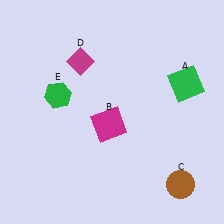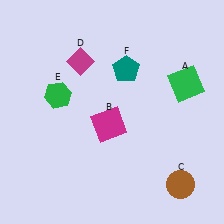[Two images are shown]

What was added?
A teal pentagon (F) was added in Image 2.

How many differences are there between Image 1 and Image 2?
There is 1 difference between the two images.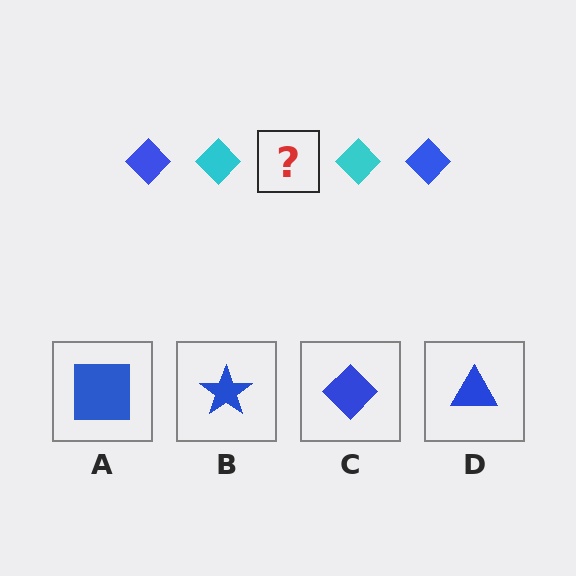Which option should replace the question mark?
Option C.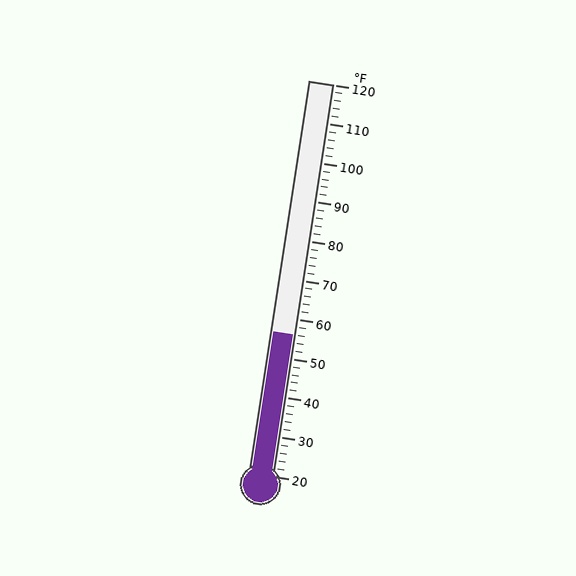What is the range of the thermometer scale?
The thermometer scale ranges from 20°F to 120°F.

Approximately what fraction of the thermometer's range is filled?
The thermometer is filled to approximately 35% of its range.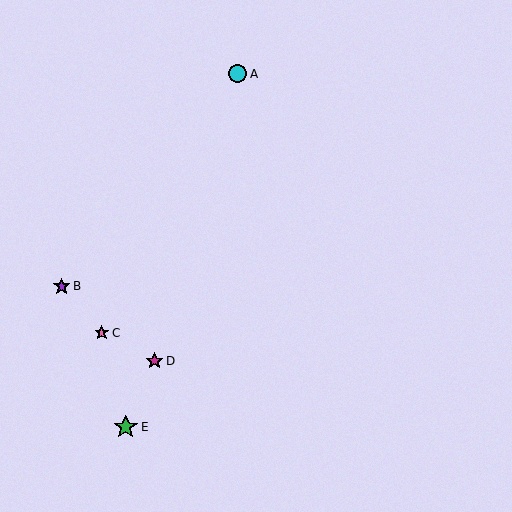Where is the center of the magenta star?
The center of the magenta star is at (154, 361).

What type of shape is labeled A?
Shape A is a cyan circle.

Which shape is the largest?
The green star (labeled E) is the largest.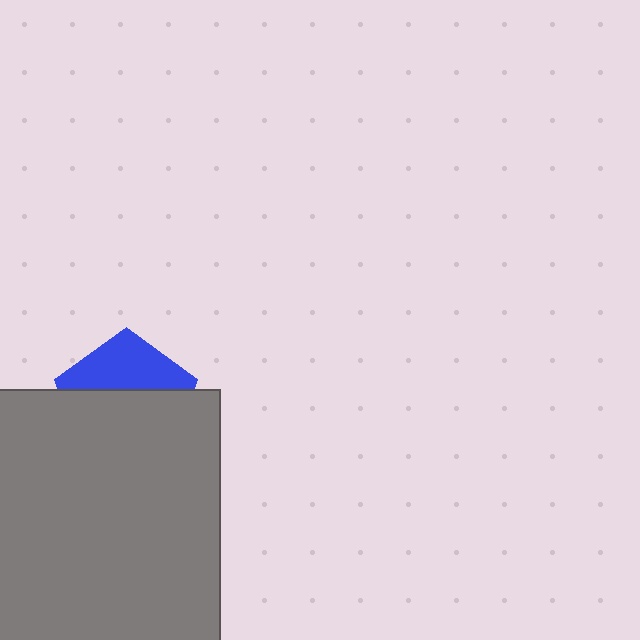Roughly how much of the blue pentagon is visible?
A small part of it is visible (roughly 38%).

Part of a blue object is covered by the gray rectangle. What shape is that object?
It is a pentagon.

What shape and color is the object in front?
The object in front is a gray rectangle.